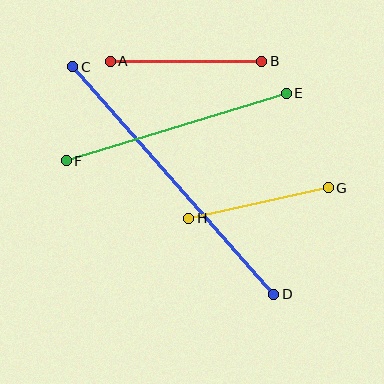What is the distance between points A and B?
The distance is approximately 151 pixels.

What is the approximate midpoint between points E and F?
The midpoint is at approximately (176, 127) pixels.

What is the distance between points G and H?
The distance is approximately 143 pixels.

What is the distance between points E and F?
The distance is approximately 230 pixels.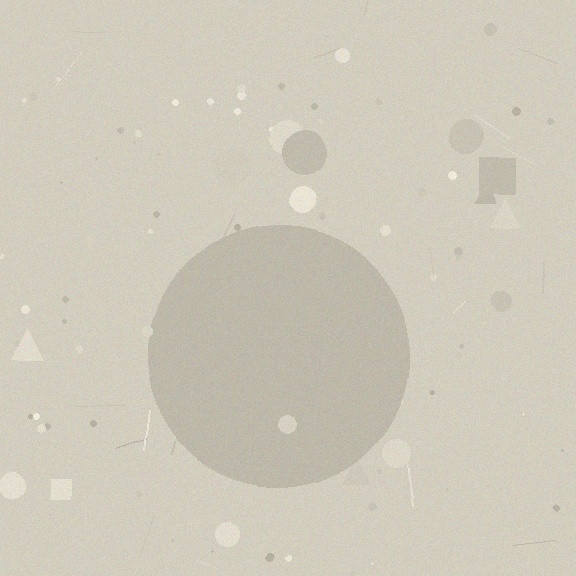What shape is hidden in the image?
A circle is hidden in the image.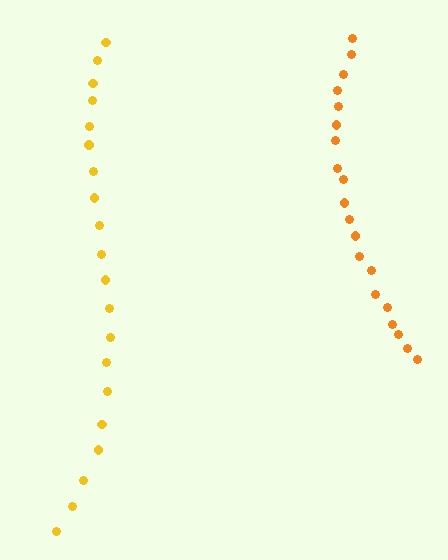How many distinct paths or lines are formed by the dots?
There are 2 distinct paths.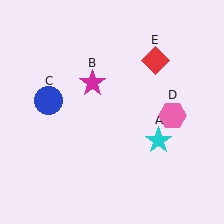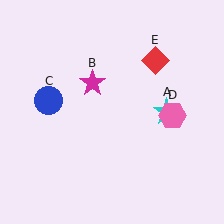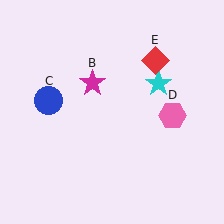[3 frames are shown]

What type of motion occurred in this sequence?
The cyan star (object A) rotated counterclockwise around the center of the scene.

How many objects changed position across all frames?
1 object changed position: cyan star (object A).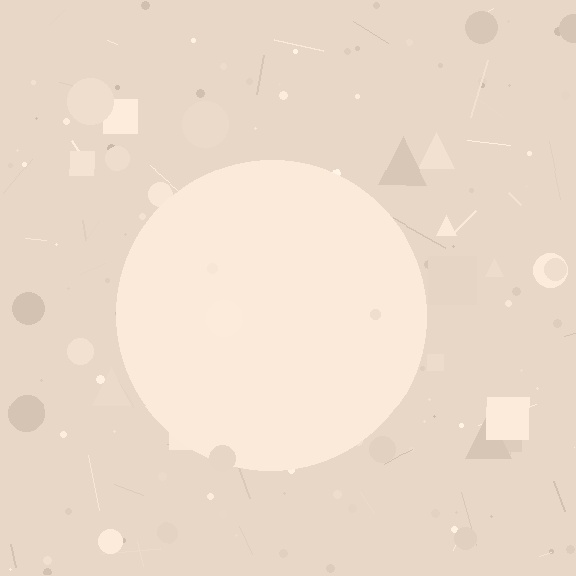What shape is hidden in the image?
A circle is hidden in the image.